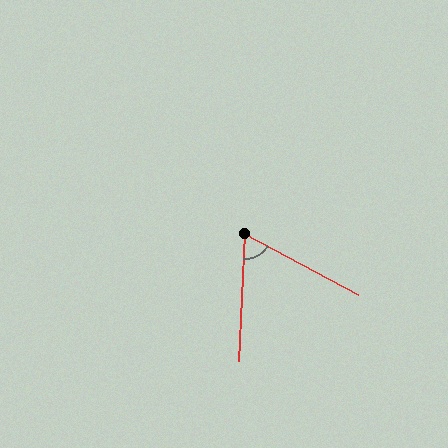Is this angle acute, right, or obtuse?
It is acute.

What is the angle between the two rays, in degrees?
Approximately 65 degrees.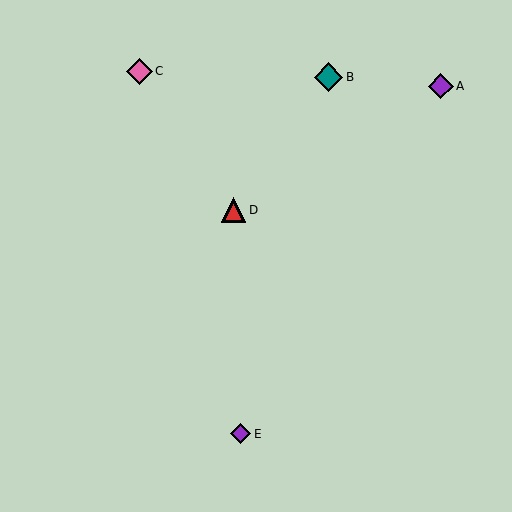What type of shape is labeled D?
Shape D is a red triangle.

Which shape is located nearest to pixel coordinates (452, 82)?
The purple diamond (labeled A) at (441, 86) is nearest to that location.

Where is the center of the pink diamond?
The center of the pink diamond is at (139, 71).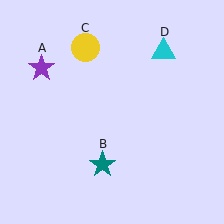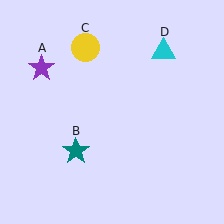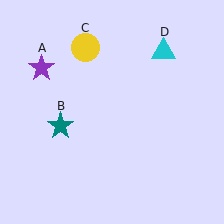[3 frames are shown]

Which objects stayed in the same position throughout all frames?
Purple star (object A) and yellow circle (object C) and cyan triangle (object D) remained stationary.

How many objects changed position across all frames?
1 object changed position: teal star (object B).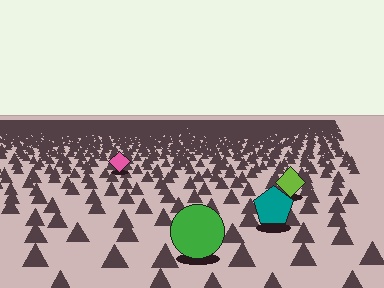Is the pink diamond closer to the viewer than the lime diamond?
No. The lime diamond is closer — you can tell from the texture gradient: the ground texture is coarser near it.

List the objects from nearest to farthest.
From nearest to farthest: the green circle, the teal pentagon, the lime diamond, the pink diamond.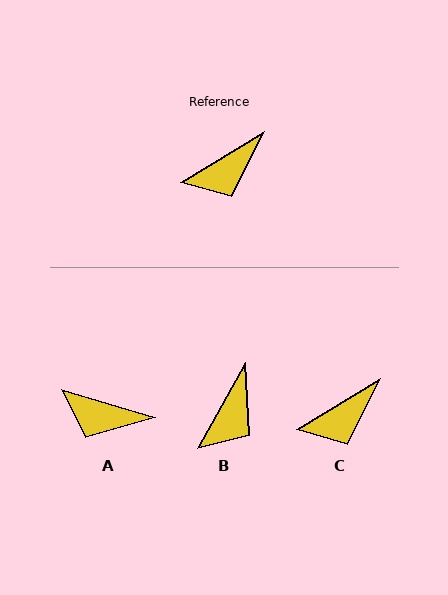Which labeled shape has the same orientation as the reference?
C.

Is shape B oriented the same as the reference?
No, it is off by about 30 degrees.